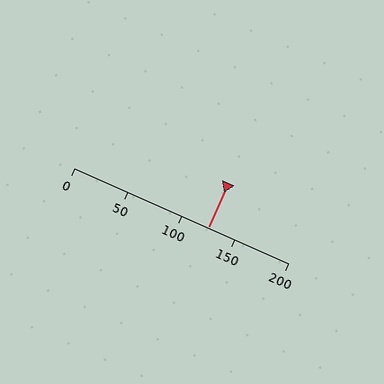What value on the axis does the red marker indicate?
The marker indicates approximately 125.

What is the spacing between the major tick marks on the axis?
The major ticks are spaced 50 apart.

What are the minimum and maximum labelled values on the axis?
The axis runs from 0 to 200.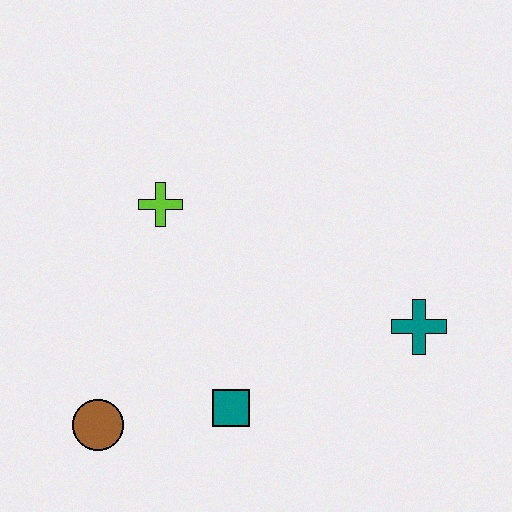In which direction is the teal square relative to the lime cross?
The teal square is below the lime cross.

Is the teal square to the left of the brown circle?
No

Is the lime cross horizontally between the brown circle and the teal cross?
Yes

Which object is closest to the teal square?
The brown circle is closest to the teal square.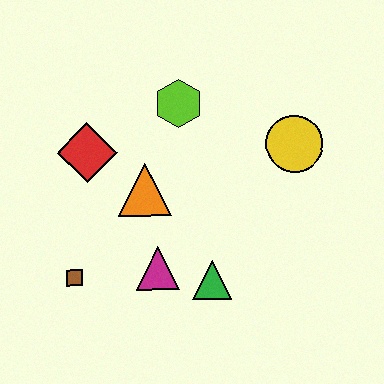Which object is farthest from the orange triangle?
The yellow circle is farthest from the orange triangle.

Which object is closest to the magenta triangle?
The green triangle is closest to the magenta triangle.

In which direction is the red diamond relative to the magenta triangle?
The red diamond is above the magenta triangle.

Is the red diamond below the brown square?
No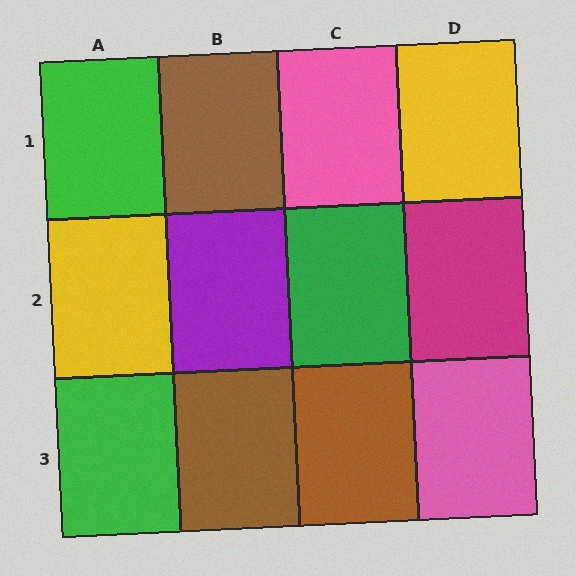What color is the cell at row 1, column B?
Brown.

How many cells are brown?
3 cells are brown.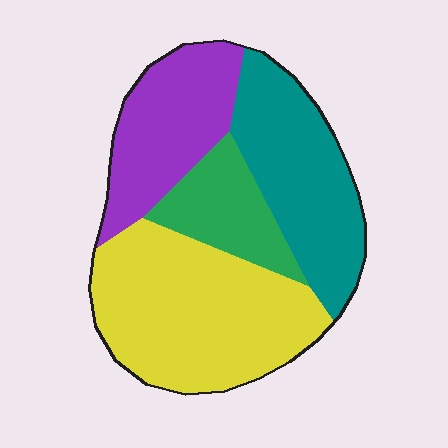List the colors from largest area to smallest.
From largest to smallest: yellow, teal, purple, green.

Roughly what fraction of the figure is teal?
Teal covers about 25% of the figure.